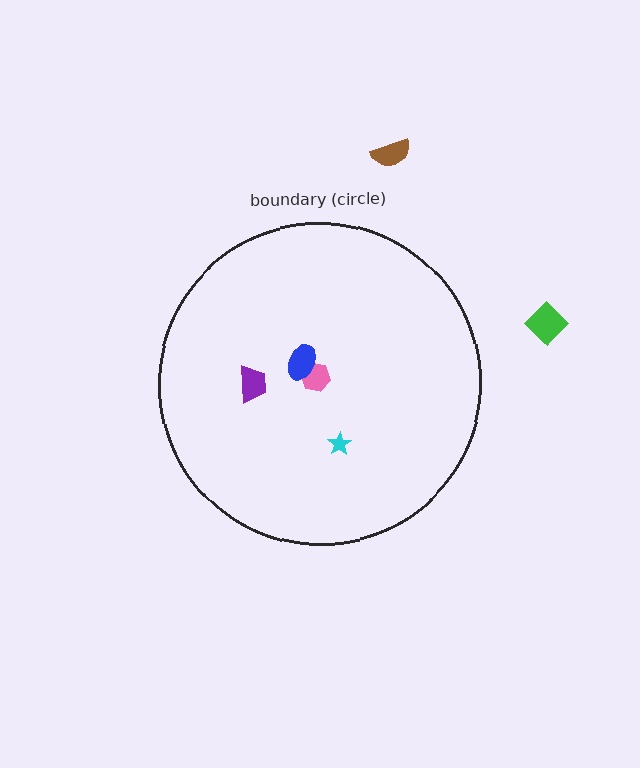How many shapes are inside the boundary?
4 inside, 2 outside.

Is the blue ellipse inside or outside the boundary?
Inside.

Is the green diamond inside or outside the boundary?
Outside.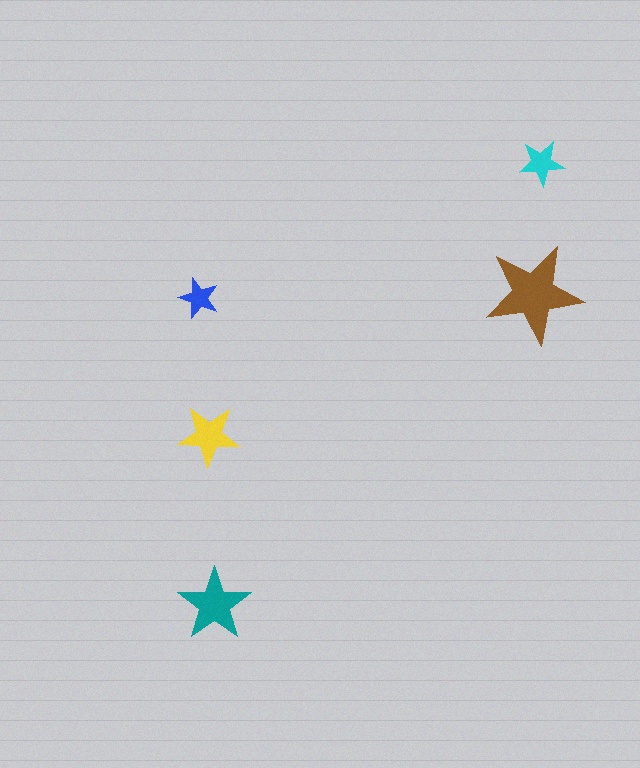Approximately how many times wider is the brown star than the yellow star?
About 1.5 times wider.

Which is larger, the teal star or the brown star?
The brown one.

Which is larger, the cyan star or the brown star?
The brown one.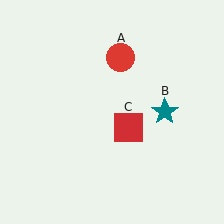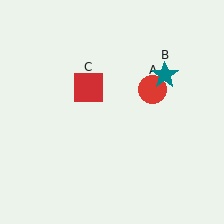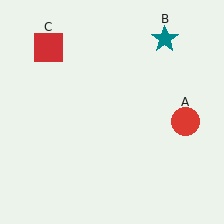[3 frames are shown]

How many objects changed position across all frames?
3 objects changed position: red circle (object A), teal star (object B), red square (object C).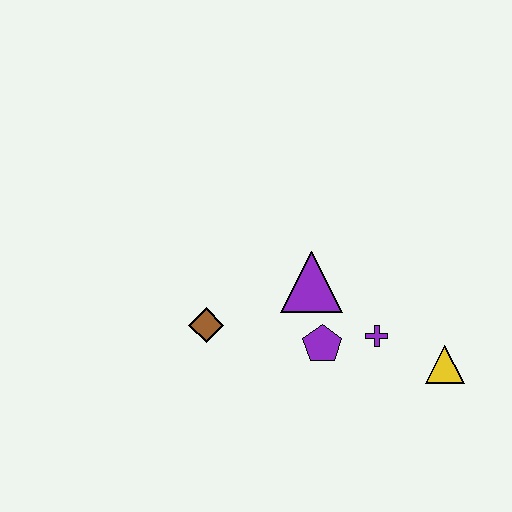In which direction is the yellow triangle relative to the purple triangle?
The yellow triangle is to the right of the purple triangle.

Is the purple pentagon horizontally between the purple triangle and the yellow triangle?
Yes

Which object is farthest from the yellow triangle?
The brown diamond is farthest from the yellow triangle.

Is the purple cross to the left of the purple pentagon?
No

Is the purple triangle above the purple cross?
Yes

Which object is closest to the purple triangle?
The purple pentagon is closest to the purple triangle.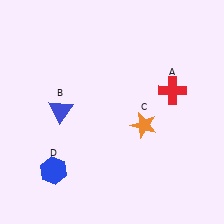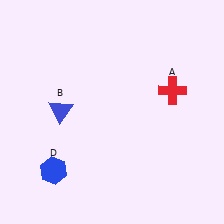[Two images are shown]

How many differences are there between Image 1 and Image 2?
There is 1 difference between the two images.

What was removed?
The orange star (C) was removed in Image 2.